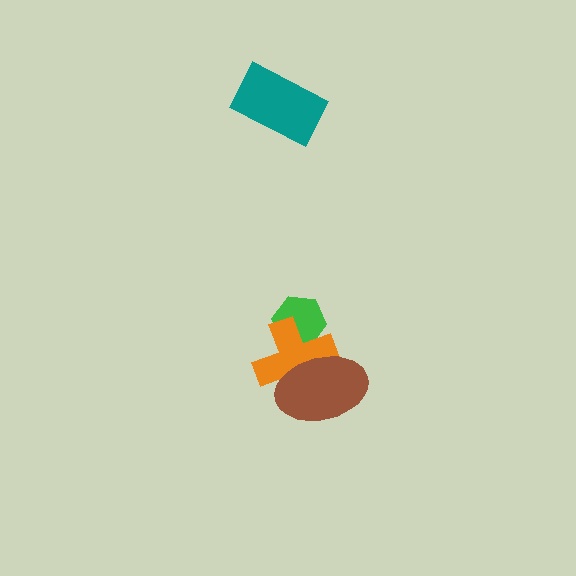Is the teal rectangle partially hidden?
No, no other shape covers it.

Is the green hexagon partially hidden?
Yes, it is partially covered by another shape.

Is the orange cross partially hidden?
Yes, it is partially covered by another shape.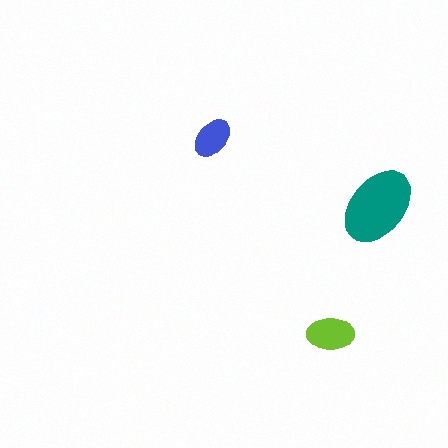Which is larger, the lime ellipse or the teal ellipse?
The teal one.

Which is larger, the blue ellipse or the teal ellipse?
The teal one.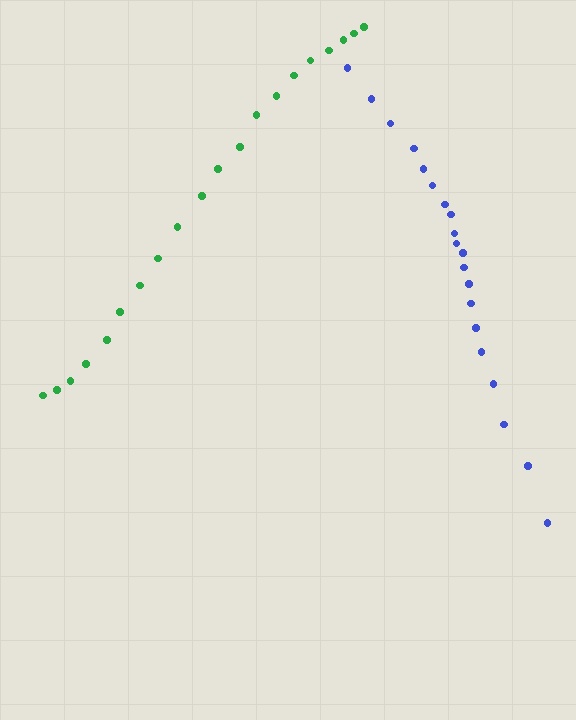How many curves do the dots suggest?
There are 2 distinct paths.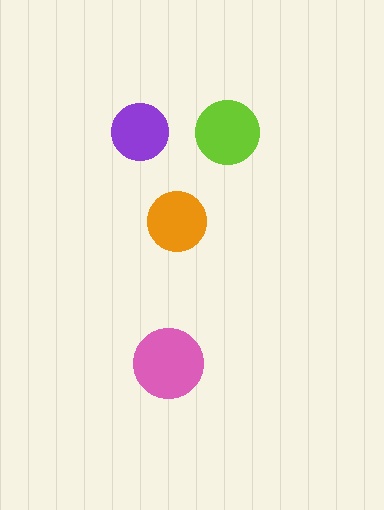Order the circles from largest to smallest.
the pink one, the lime one, the orange one, the purple one.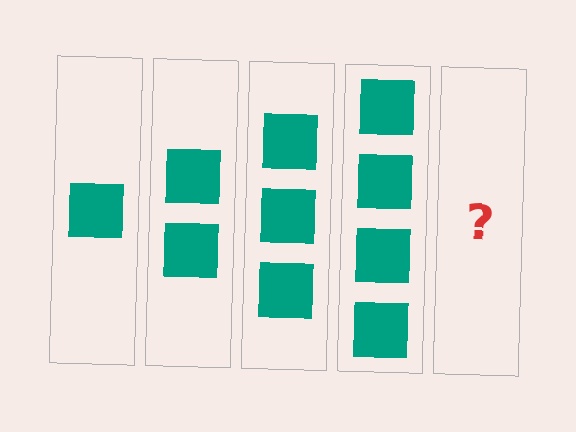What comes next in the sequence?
The next element should be 5 squares.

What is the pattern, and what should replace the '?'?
The pattern is that each step adds one more square. The '?' should be 5 squares.